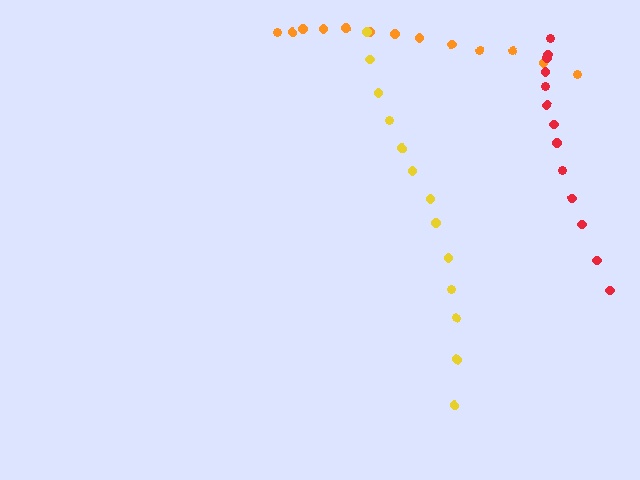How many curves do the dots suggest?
There are 3 distinct paths.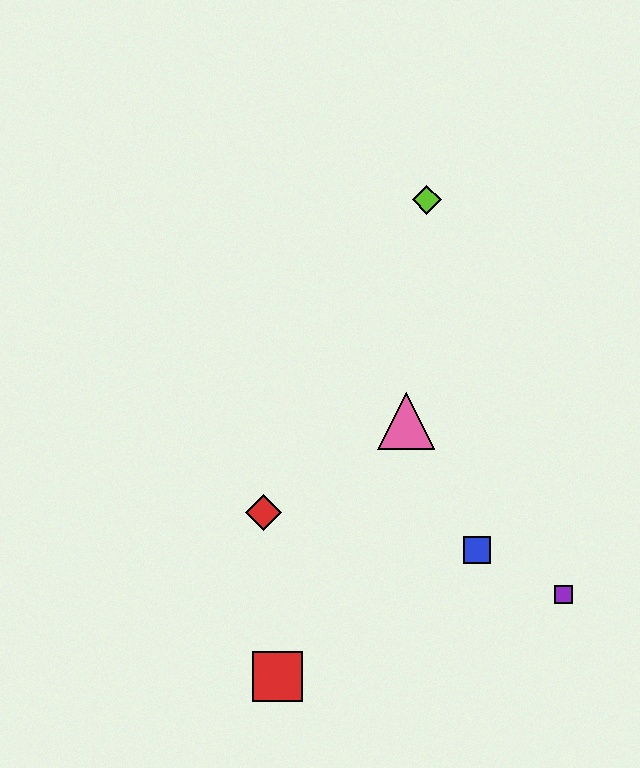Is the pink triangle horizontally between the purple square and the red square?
Yes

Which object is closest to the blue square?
The purple square is closest to the blue square.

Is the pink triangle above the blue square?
Yes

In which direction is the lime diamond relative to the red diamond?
The lime diamond is above the red diamond.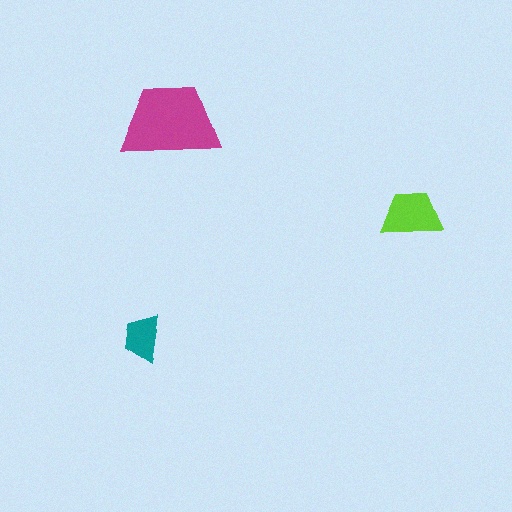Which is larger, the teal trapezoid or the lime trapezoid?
The lime one.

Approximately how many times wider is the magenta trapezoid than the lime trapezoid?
About 1.5 times wider.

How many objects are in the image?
There are 3 objects in the image.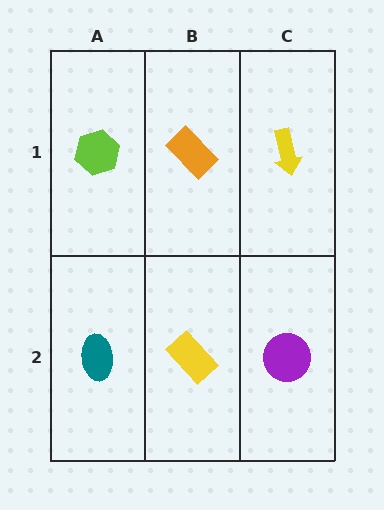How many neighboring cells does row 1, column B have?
3.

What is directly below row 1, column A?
A teal ellipse.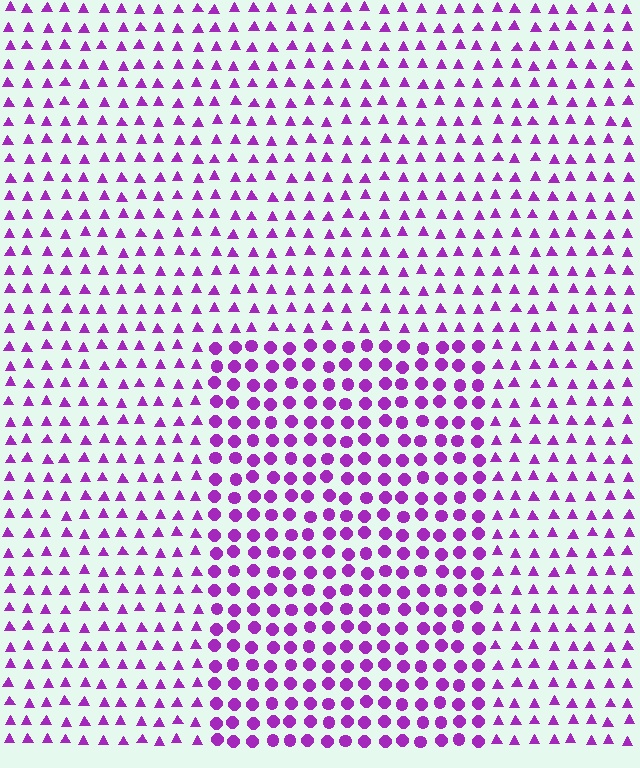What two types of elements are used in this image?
The image uses circles inside the rectangle region and triangles outside it.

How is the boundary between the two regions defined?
The boundary is defined by a change in element shape: circles inside vs. triangles outside. All elements share the same color and spacing.